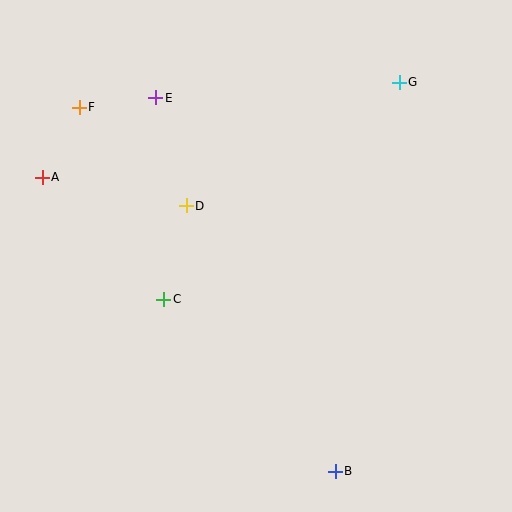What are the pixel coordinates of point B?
Point B is at (335, 471).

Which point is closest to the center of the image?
Point D at (186, 206) is closest to the center.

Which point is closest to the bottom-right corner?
Point B is closest to the bottom-right corner.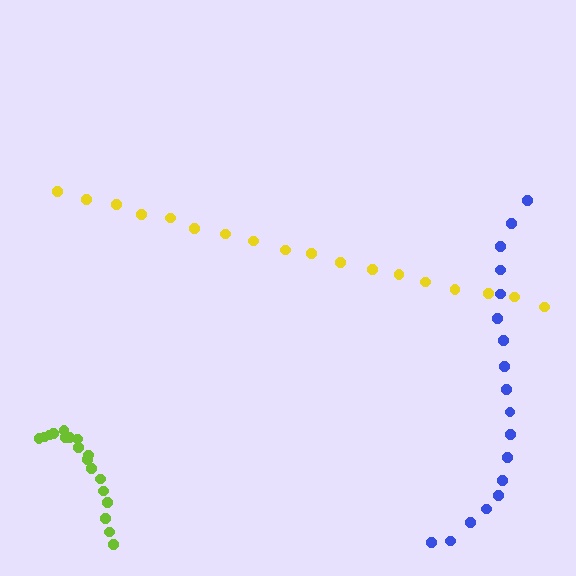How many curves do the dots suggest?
There are 3 distinct paths.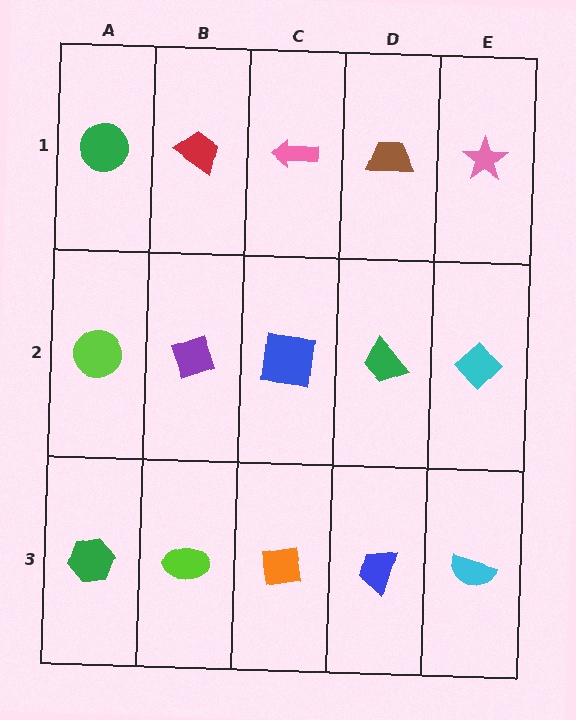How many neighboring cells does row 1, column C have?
3.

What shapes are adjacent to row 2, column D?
A brown trapezoid (row 1, column D), a blue trapezoid (row 3, column D), a blue square (row 2, column C), a cyan diamond (row 2, column E).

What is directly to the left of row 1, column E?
A brown trapezoid.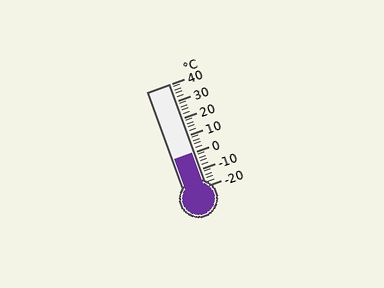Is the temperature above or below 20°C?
The temperature is below 20°C.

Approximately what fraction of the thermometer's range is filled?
The thermometer is filled to approximately 35% of its range.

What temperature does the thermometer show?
The thermometer shows approximately 0°C.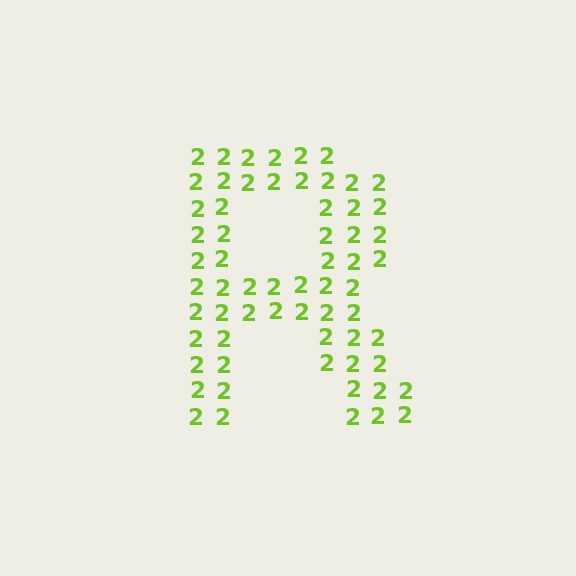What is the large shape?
The large shape is the letter R.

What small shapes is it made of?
It is made of small digit 2's.